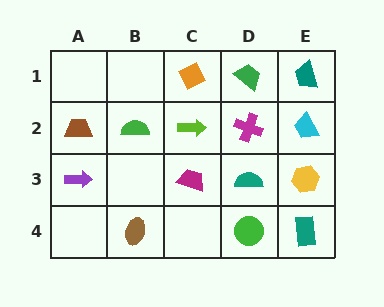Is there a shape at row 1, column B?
No, that cell is empty.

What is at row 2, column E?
A cyan trapezoid.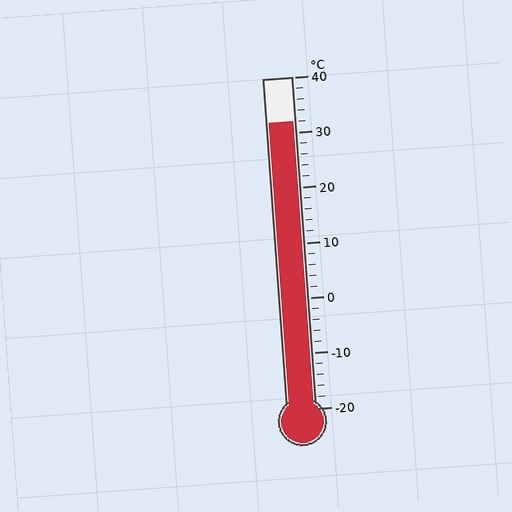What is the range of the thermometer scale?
The thermometer scale ranges from -20°C to 40°C.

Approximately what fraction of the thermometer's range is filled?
The thermometer is filled to approximately 85% of its range.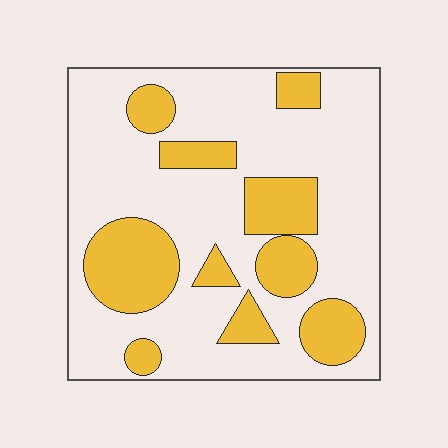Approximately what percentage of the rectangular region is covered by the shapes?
Approximately 30%.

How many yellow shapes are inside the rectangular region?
10.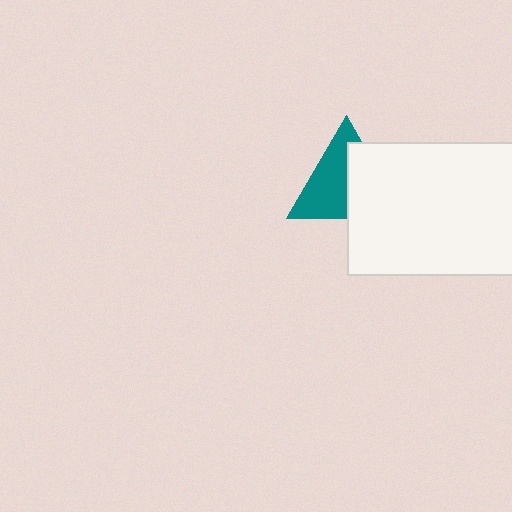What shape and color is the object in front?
The object in front is a white rectangle.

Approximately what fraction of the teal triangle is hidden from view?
Roughly 45% of the teal triangle is hidden behind the white rectangle.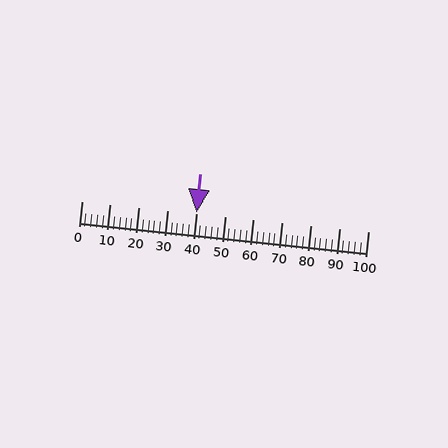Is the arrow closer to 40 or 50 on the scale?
The arrow is closer to 40.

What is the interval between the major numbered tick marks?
The major tick marks are spaced 10 units apart.